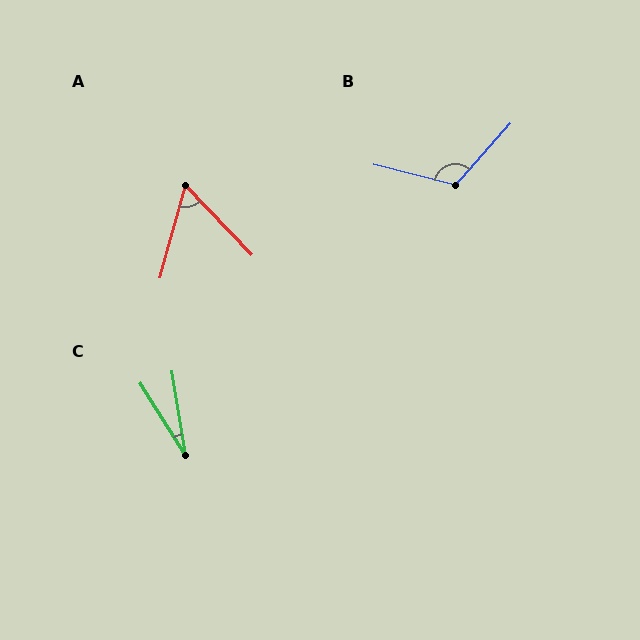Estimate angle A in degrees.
Approximately 59 degrees.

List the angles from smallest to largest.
C (23°), A (59°), B (118°).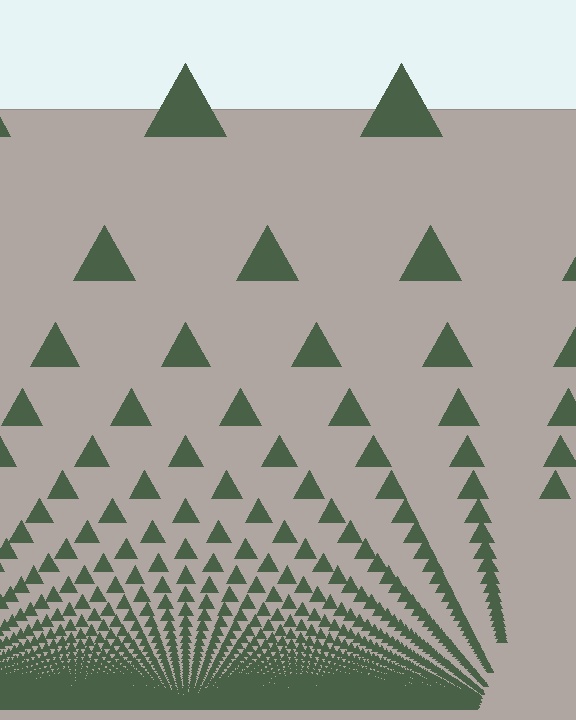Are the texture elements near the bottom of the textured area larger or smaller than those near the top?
Smaller. The gradient is inverted — elements near the bottom are smaller and denser.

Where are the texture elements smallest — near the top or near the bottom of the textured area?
Near the bottom.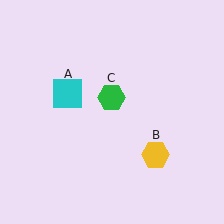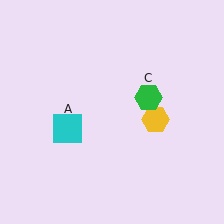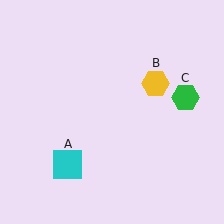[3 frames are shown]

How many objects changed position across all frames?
3 objects changed position: cyan square (object A), yellow hexagon (object B), green hexagon (object C).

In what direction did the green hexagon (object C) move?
The green hexagon (object C) moved right.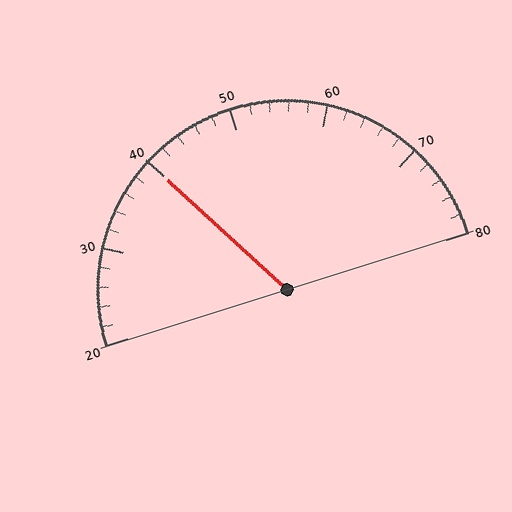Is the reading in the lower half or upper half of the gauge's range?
The reading is in the lower half of the range (20 to 80).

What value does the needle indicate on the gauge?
The needle indicates approximately 40.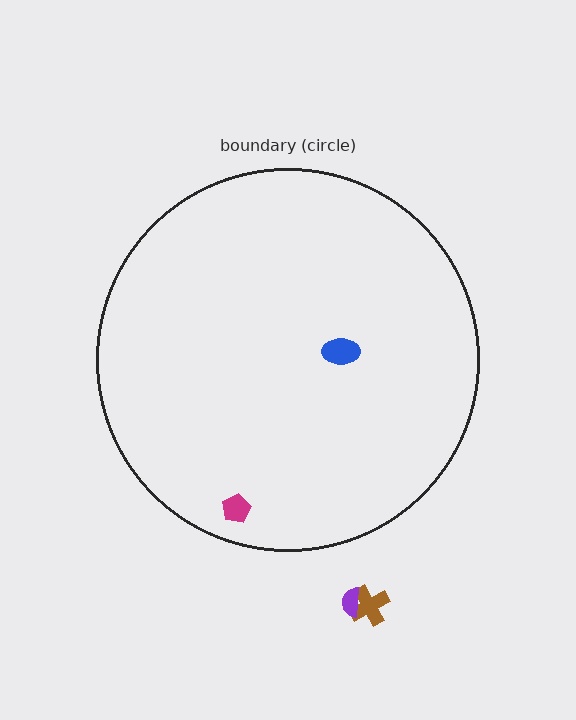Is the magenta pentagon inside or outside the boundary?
Inside.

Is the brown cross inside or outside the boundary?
Outside.